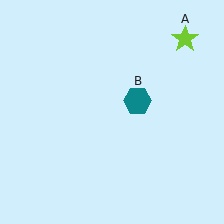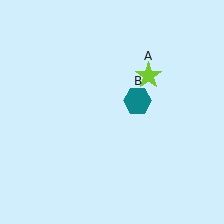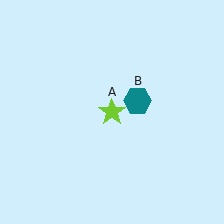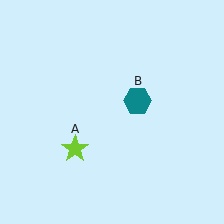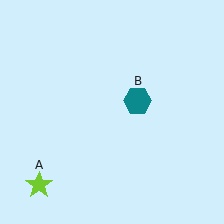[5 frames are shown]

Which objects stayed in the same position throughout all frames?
Teal hexagon (object B) remained stationary.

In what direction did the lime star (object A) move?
The lime star (object A) moved down and to the left.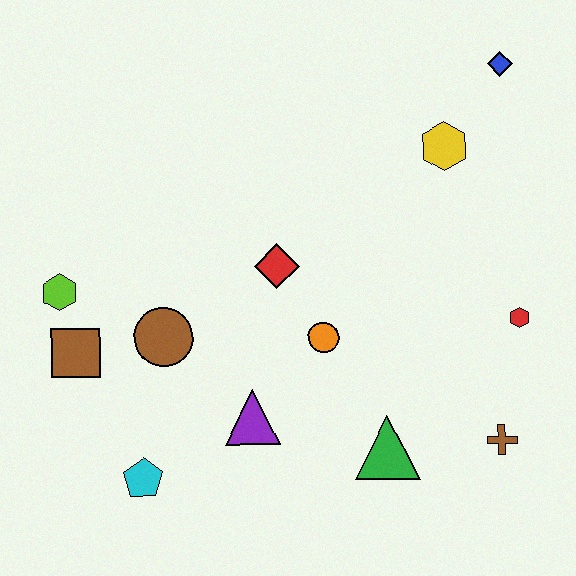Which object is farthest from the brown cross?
The lime hexagon is farthest from the brown cross.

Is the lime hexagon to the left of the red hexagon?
Yes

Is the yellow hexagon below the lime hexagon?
No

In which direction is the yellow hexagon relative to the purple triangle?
The yellow hexagon is above the purple triangle.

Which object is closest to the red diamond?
The orange circle is closest to the red diamond.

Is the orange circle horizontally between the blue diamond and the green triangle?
No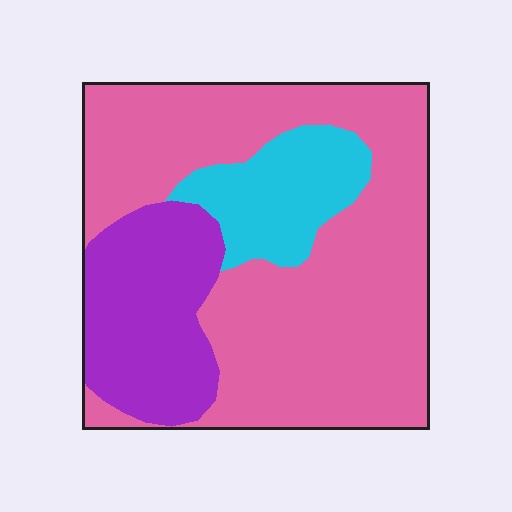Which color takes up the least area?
Cyan, at roughly 15%.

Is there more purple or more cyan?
Purple.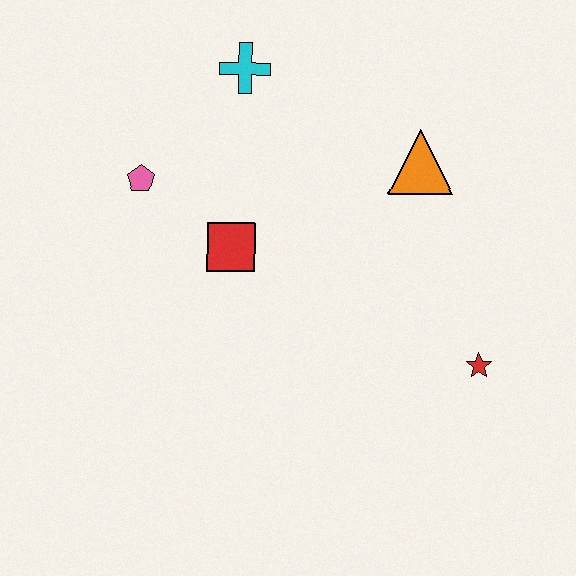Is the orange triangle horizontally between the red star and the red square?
Yes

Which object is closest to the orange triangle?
The cyan cross is closest to the orange triangle.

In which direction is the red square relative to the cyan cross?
The red square is below the cyan cross.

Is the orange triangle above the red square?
Yes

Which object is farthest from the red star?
The pink pentagon is farthest from the red star.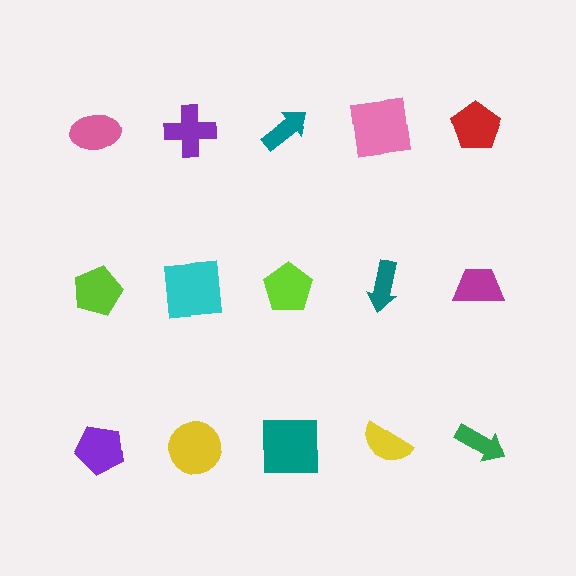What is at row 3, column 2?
A yellow circle.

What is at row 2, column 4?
A teal arrow.